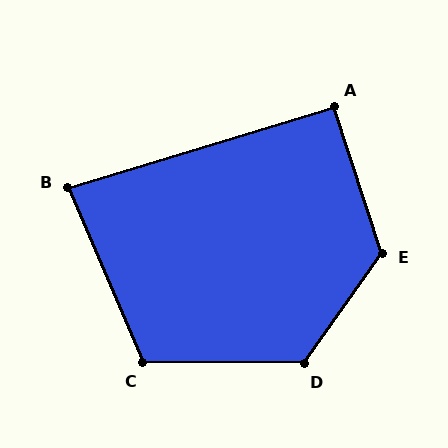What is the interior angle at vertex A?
Approximately 91 degrees (approximately right).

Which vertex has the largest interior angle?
E, at approximately 127 degrees.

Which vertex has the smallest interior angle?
B, at approximately 84 degrees.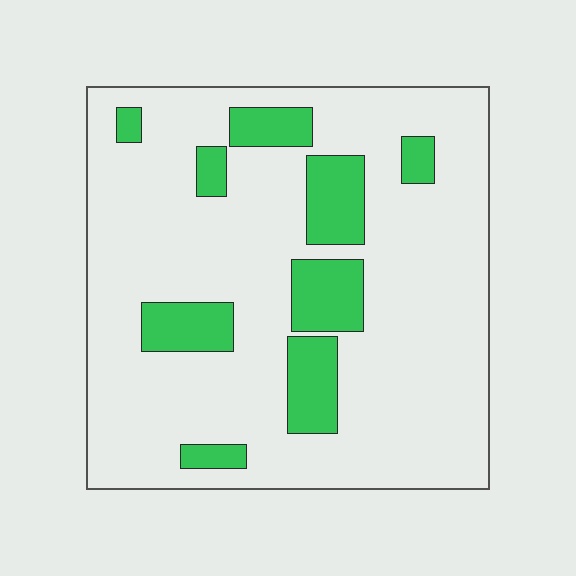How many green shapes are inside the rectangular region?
9.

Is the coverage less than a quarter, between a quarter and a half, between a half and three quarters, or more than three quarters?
Less than a quarter.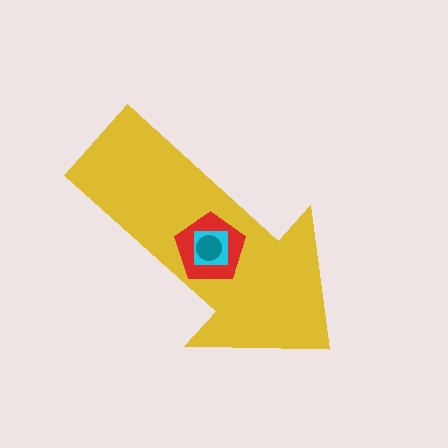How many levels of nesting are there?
4.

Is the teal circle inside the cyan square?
Yes.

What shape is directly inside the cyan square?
The teal circle.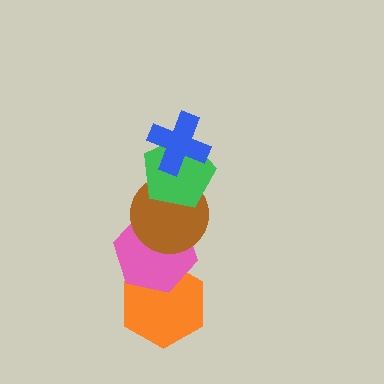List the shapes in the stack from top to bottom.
From top to bottom: the blue cross, the green pentagon, the brown circle, the pink hexagon, the orange hexagon.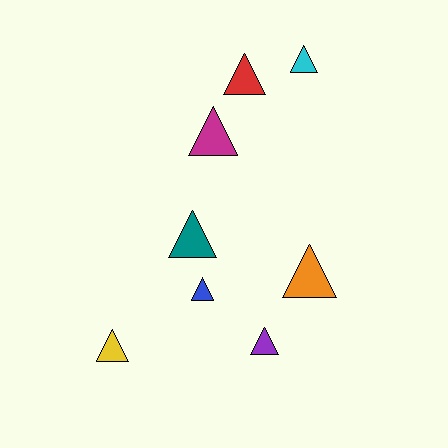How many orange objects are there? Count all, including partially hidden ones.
There is 1 orange object.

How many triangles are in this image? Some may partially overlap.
There are 8 triangles.